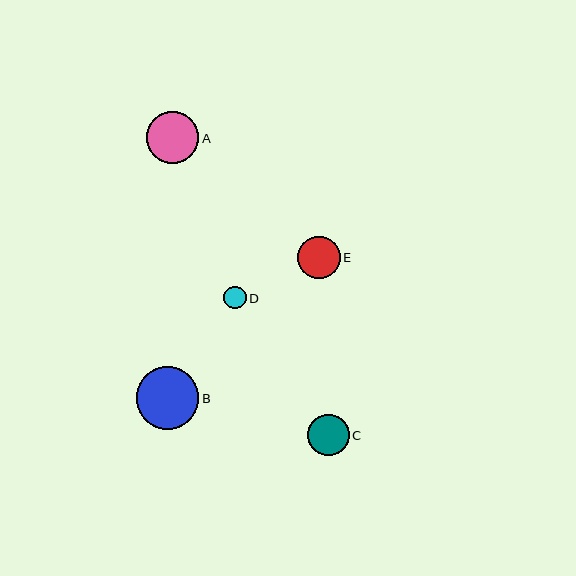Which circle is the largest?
Circle B is the largest with a size of approximately 62 pixels.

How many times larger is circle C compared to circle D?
Circle C is approximately 1.9 times the size of circle D.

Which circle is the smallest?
Circle D is the smallest with a size of approximately 22 pixels.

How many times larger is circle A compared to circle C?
Circle A is approximately 1.3 times the size of circle C.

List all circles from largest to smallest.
From largest to smallest: B, A, E, C, D.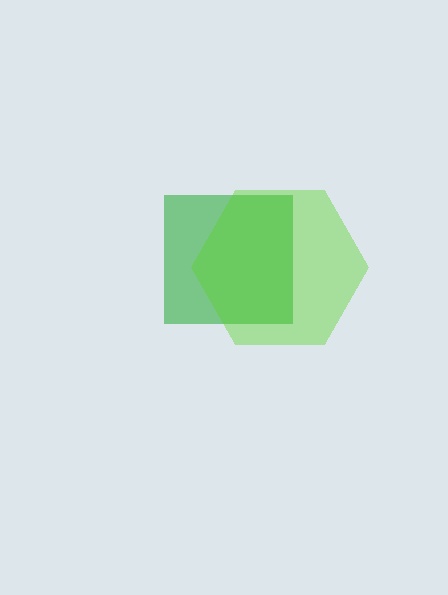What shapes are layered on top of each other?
The layered shapes are: a green square, a lime hexagon.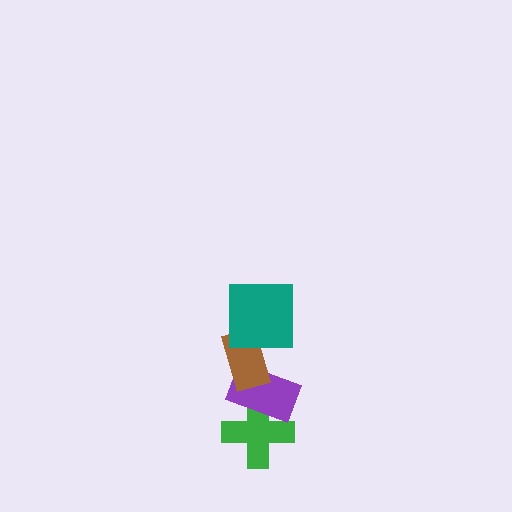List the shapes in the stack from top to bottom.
From top to bottom: the teal square, the brown rectangle, the purple rectangle, the green cross.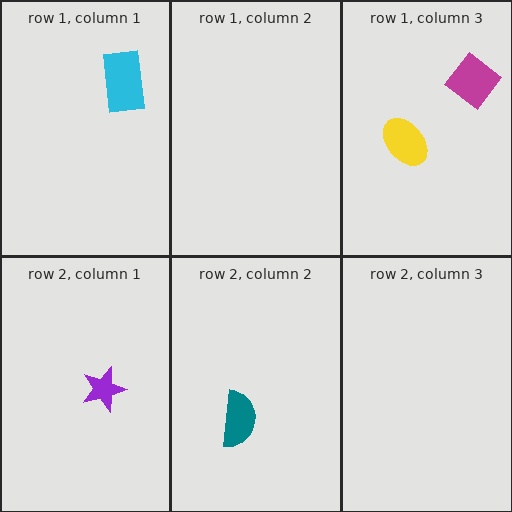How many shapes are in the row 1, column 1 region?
1.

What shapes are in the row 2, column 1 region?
The purple star.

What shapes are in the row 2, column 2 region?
The teal semicircle.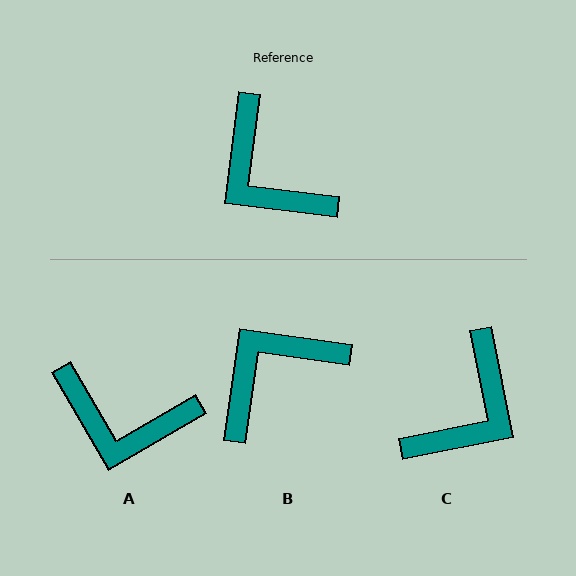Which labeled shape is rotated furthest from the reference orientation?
C, about 108 degrees away.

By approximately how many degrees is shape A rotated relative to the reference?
Approximately 37 degrees counter-clockwise.